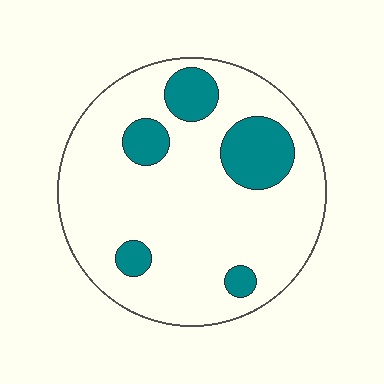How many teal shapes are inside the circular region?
5.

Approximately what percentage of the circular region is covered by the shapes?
Approximately 20%.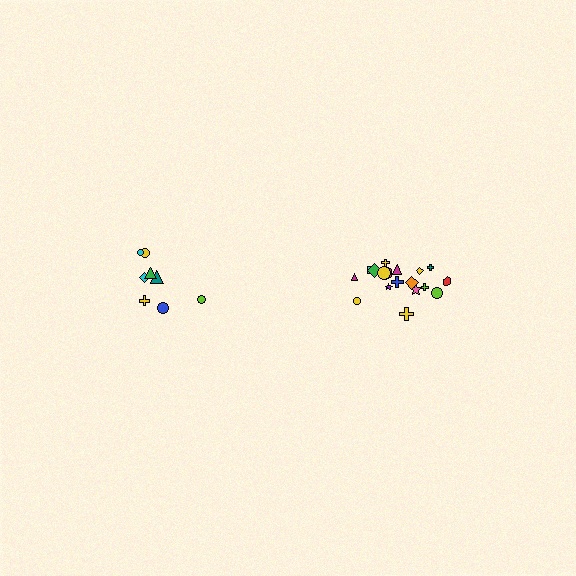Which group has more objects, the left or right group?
The right group.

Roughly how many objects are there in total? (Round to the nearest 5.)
Roughly 25 objects in total.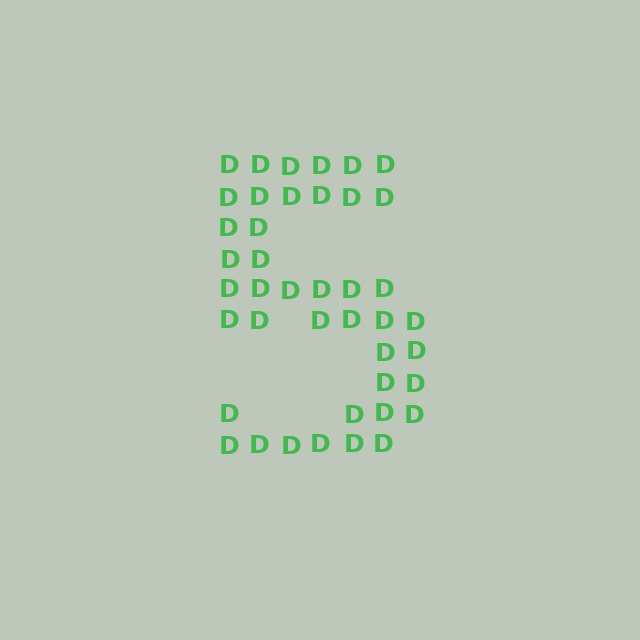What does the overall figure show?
The overall figure shows the digit 5.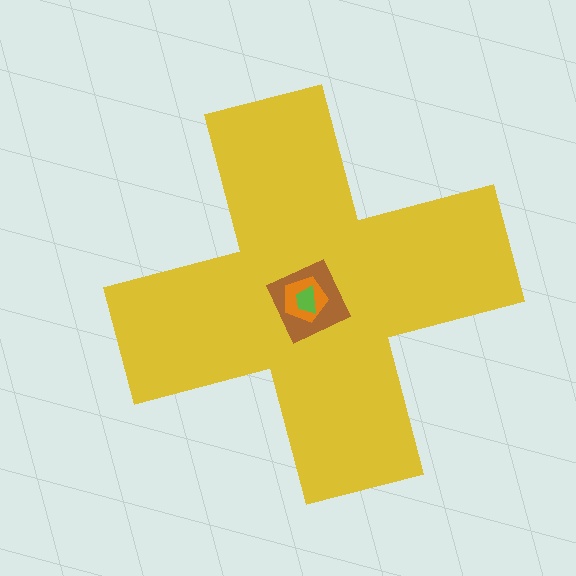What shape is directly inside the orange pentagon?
The lime trapezoid.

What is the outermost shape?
The yellow cross.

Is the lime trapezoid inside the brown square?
Yes.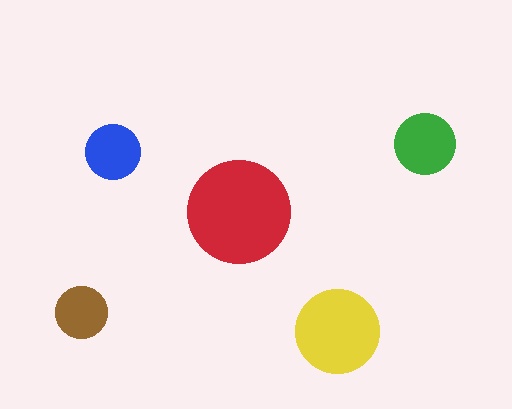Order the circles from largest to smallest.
the red one, the yellow one, the green one, the blue one, the brown one.